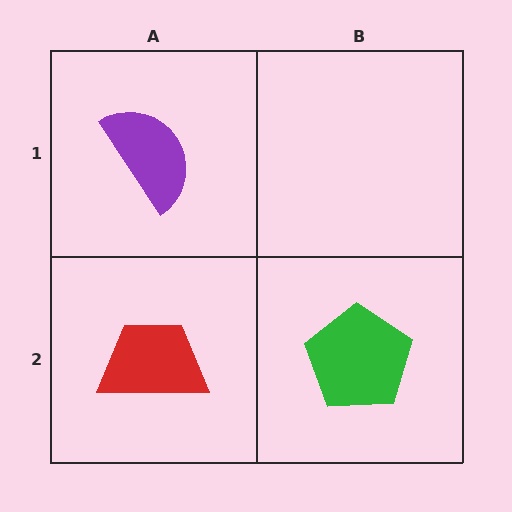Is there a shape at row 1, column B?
No, that cell is empty.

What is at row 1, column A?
A purple semicircle.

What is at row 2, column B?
A green pentagon.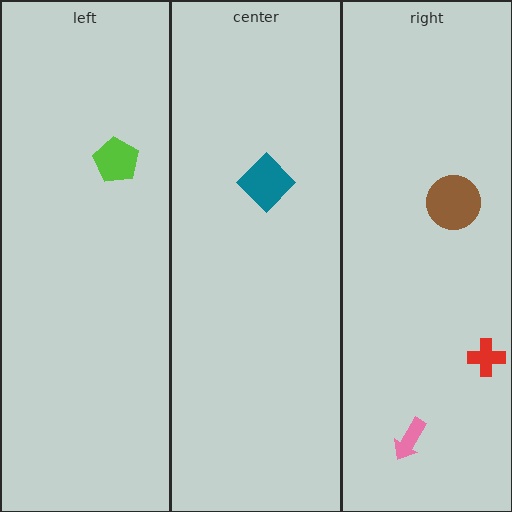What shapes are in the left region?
The lime pentagon.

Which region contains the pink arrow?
The right region.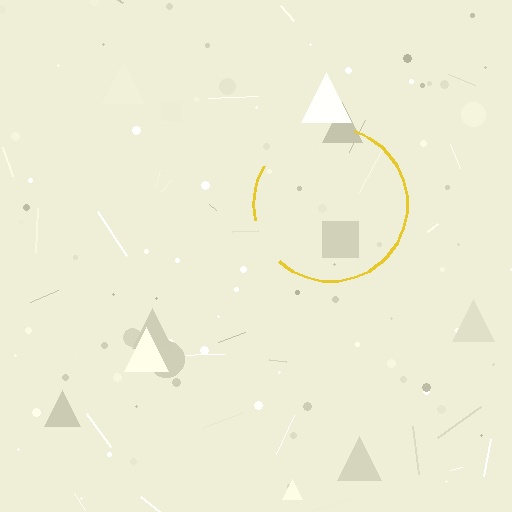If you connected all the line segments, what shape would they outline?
They would outline a circle.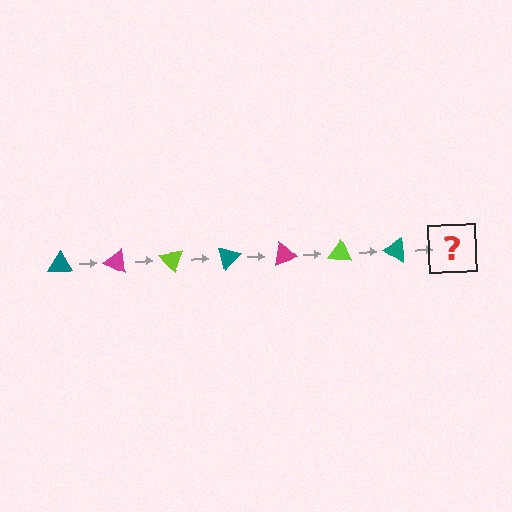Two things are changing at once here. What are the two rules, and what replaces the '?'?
The two rules are that it rotates 25 degrees each step and the color cycles through teal, magenta, and lime. The '?' should be a magenta triangle, rotated 175 degrees from the start.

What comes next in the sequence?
The next element should be a magenta triangle, rotated 175 degrees from the start.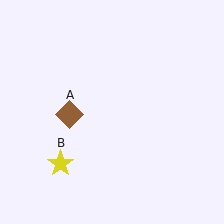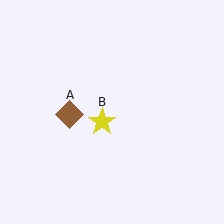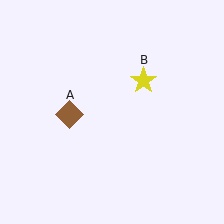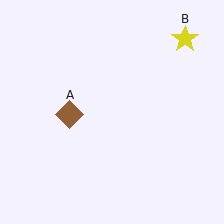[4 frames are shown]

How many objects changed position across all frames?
1 object changed position: yellow star (object B).